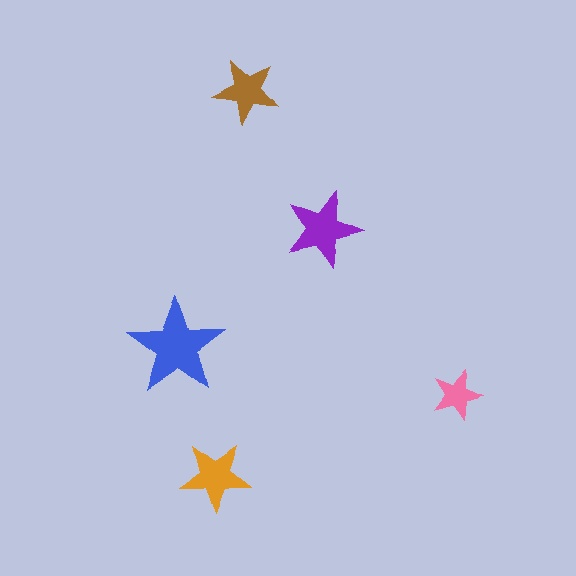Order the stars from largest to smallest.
the blue one, the purple one, the orange one, the brown one, the pink one.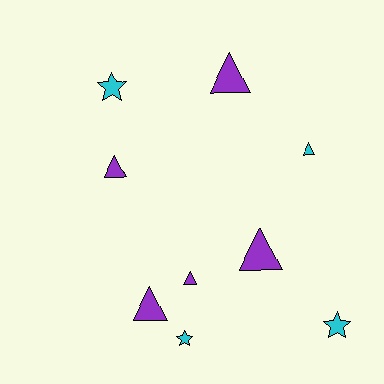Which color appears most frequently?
Purple, with 5 objects.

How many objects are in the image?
There are 9 objects.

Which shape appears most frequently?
Triangle, with 6 objects.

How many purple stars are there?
There are no purple stars.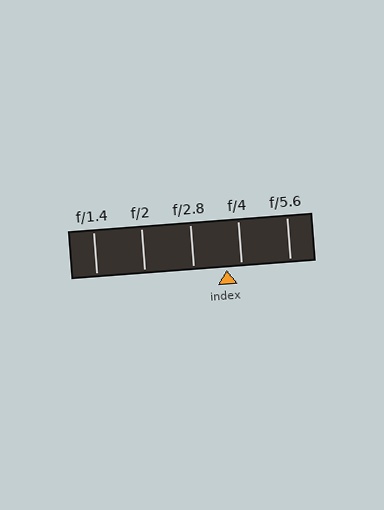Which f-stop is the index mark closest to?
The index mark is closest to f/4.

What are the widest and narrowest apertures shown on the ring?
The widest aperture shown is f/1.4 and the narrowest is f/5.6.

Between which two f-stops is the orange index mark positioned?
The index mark is between f/2.8 and f/4.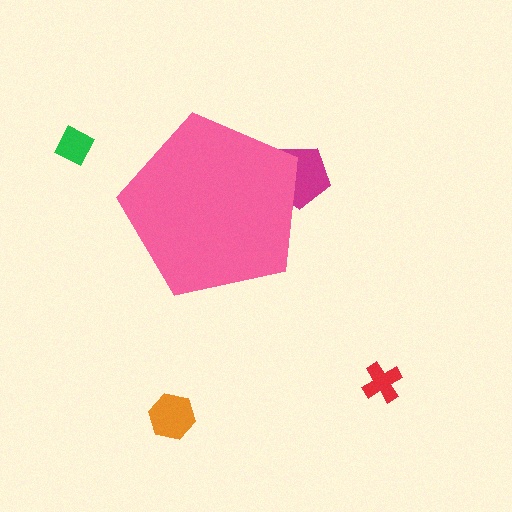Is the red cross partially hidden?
No, the red cross is fully visible.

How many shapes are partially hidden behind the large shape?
1 shape is partially hidden.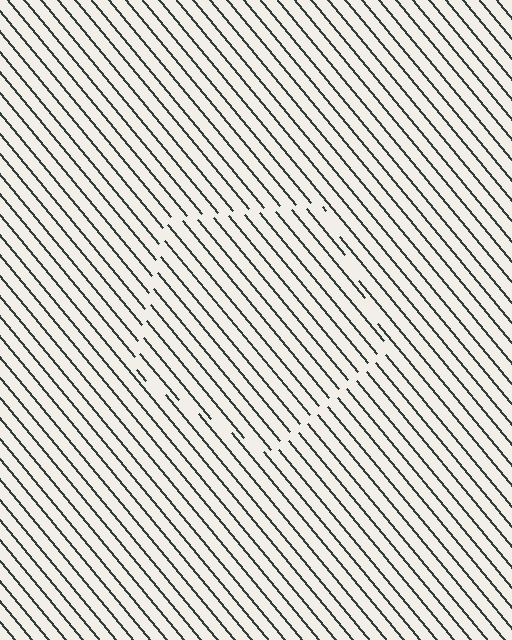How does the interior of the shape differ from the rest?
The interior of the shape contains the same grating, shifted by half a period — the contour is defined by the phase discontinuity where line-ends from the inner and outer gratings abut.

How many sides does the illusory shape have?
5 sides — the line-ends trace a pentagon.